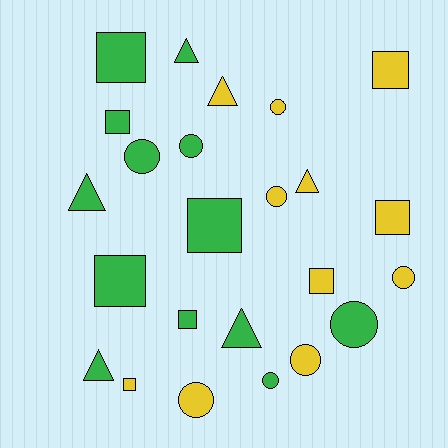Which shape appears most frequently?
Square, with 9 objects.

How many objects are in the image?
There are 24 objects.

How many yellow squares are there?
There are 4 yellow squares.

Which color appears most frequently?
Green, with 13 objects.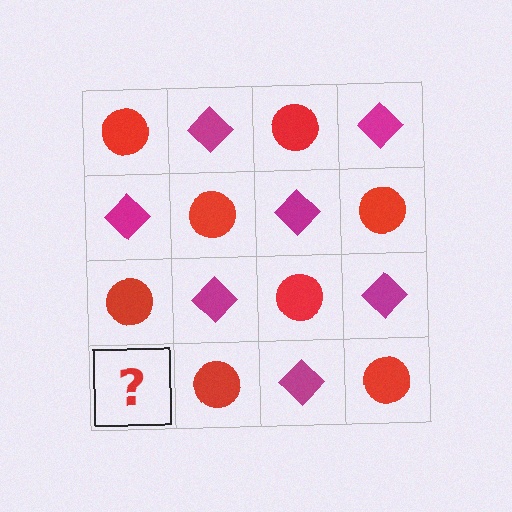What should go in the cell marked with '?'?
The missing cell should contain a magenta diamond.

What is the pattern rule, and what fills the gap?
The rule is that it alternates red circle and magenta diamond in a checkerboard pattern. The gap should be filled with a magenta diamond.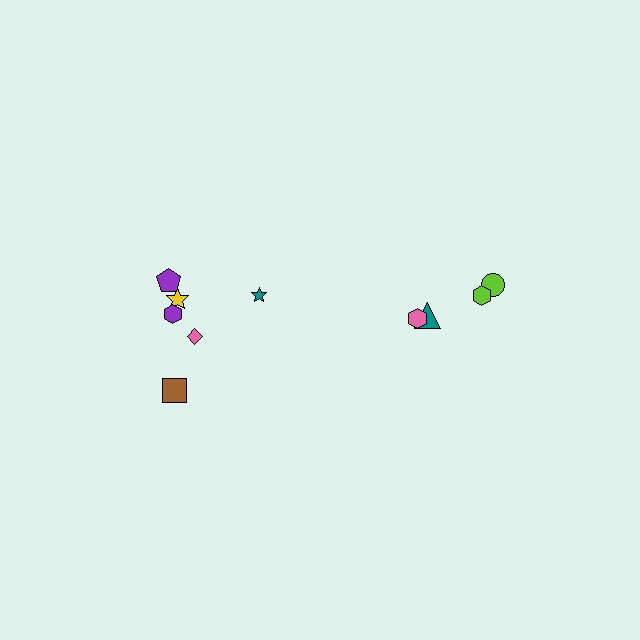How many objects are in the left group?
There are 6 objects.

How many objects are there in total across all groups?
There are 10 objects.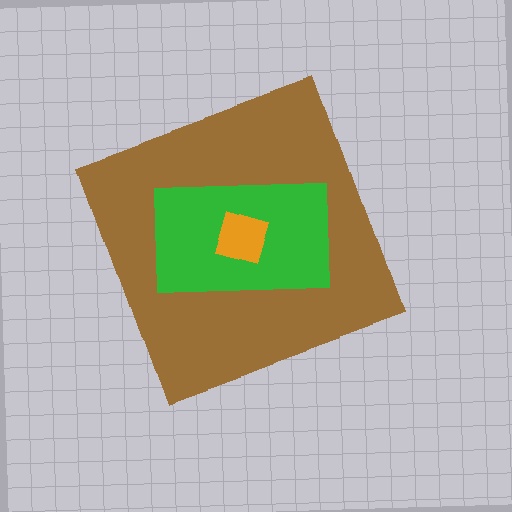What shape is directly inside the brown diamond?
The green rectangle.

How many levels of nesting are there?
3.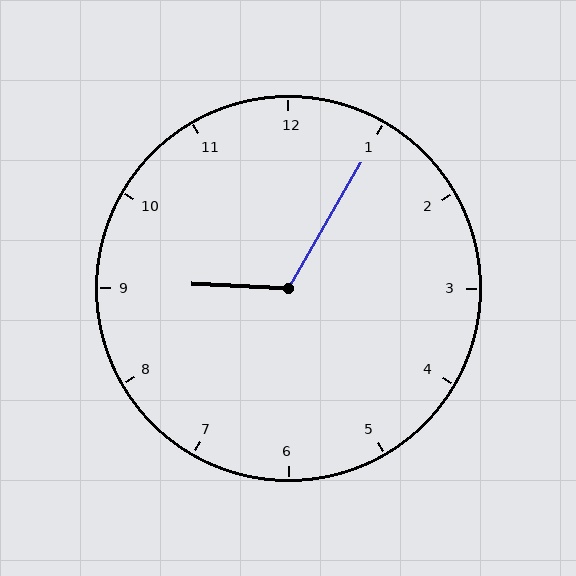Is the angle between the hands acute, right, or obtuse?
It is obtuse.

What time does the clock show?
9:05.